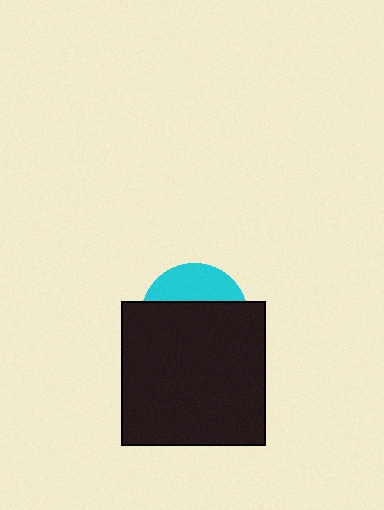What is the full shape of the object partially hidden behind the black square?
The partially hidden object is a cyan circle.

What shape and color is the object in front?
The object in front is a black square.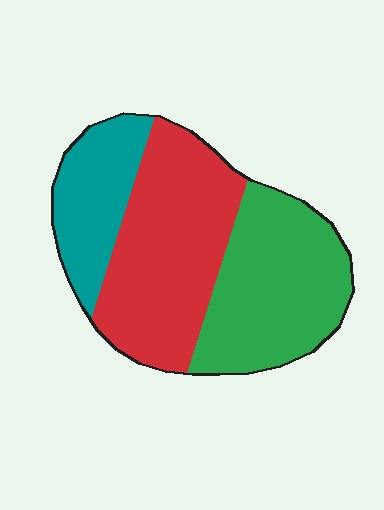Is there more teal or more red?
Red.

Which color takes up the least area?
Teal, at roughly 20%.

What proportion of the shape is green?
Green covers roughly 35% of the shape.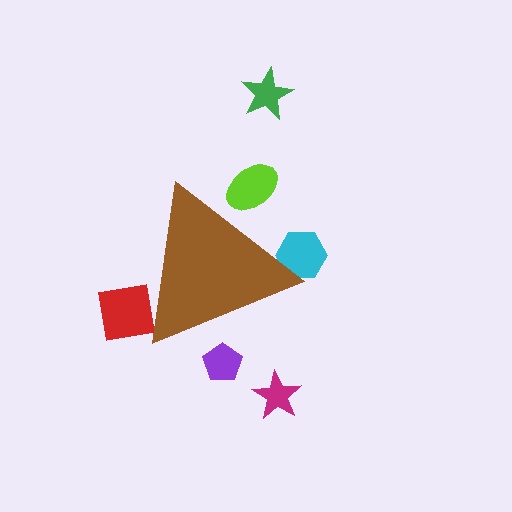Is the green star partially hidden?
No, the green star is fully visible.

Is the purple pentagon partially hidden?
Yes, the purple pentagon is partially hidden behind the brown triangle.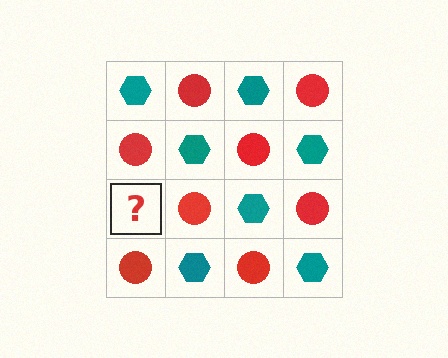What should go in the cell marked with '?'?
The missing cell should contain a teal hexagon.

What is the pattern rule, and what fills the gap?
The rule is that it alternates teal hexagon and red circle in a checkerboard pattern. The gap should be filled with a teal hexagon.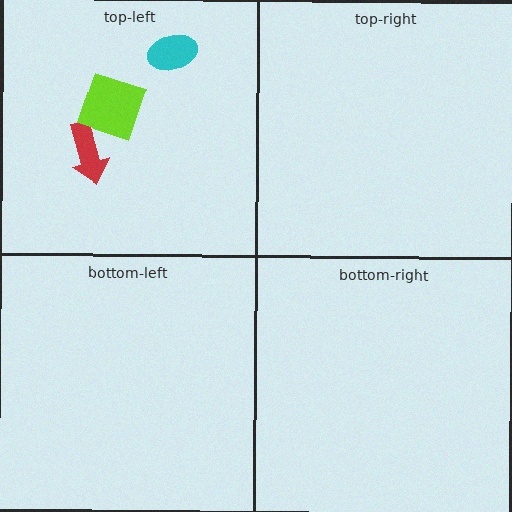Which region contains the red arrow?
The top-left region.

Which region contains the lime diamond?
The top-left region.